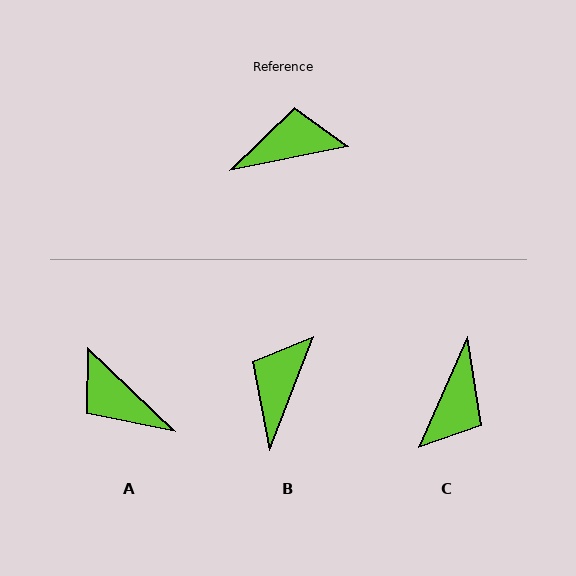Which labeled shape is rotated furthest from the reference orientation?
C, about 125 degrees away.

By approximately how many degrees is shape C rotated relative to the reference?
Approximately 125 degrees clockwise.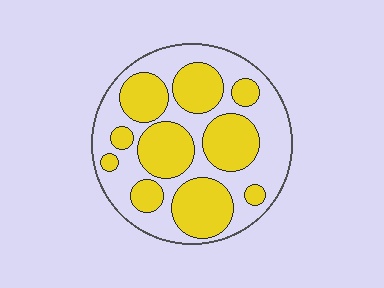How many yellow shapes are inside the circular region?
10.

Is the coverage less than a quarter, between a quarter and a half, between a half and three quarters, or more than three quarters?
Between a quarter and a half.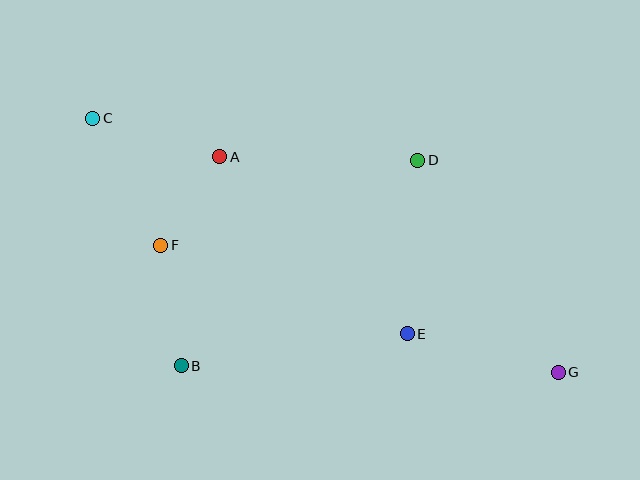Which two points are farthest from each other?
Points C and G are farthest from each other.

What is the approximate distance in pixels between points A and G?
The distance between A and G is approximately 402 pixels.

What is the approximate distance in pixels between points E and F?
The distance between E and F is approximately 262 pixels.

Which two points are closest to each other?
Points A and F are closest to each other.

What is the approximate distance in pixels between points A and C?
The distance between A and C is approximately 132 pixels.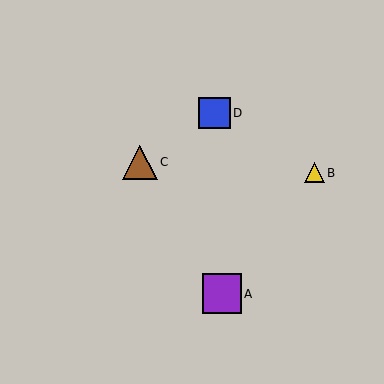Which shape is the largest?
The purple square (labeled A) is the largest.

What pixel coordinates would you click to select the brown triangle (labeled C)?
Click at (140, 162) to select the brown triangle C.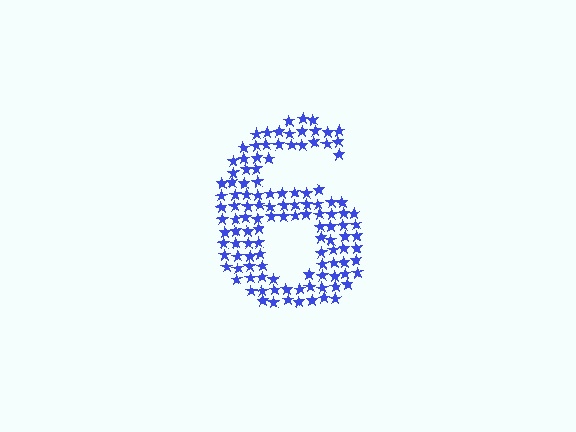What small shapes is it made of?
It is made of small stars.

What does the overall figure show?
The overall figure shows the digit 6.